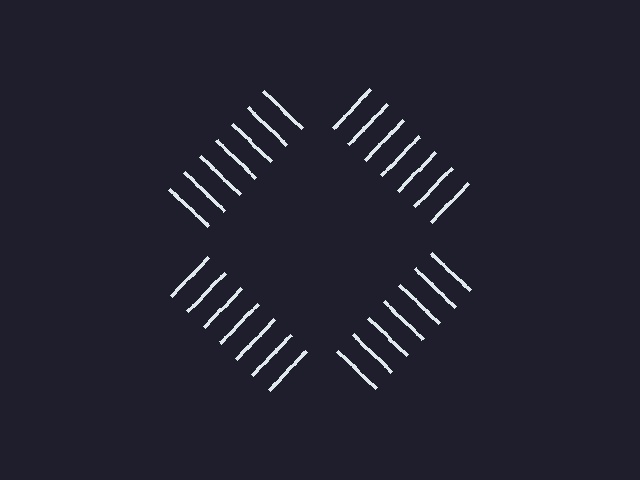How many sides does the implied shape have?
4 sides — the line-ends trace a square.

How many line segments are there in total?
28 — 7 along each of the 4 edges.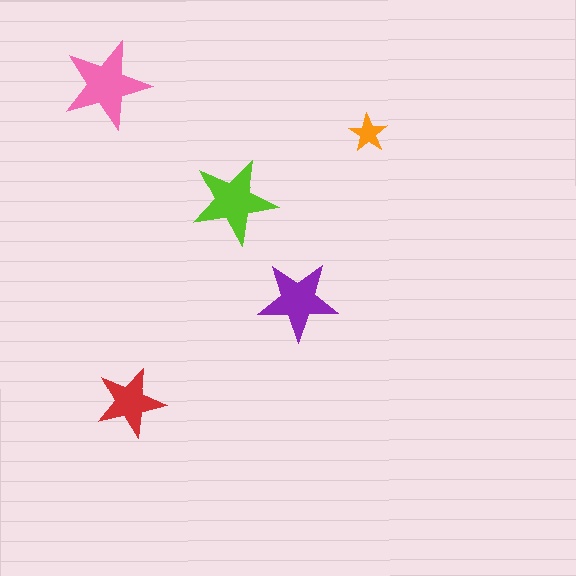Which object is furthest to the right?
The orange star is rightmost.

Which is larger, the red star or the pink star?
The pink one.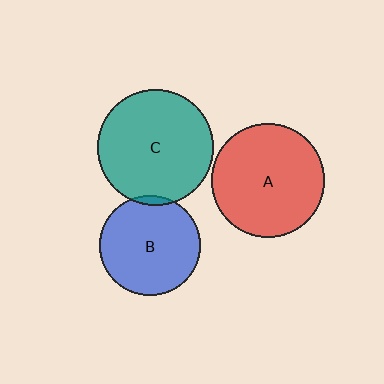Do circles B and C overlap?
Yes.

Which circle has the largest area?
Circle C (teal).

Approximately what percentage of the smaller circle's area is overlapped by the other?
Approximately 5%.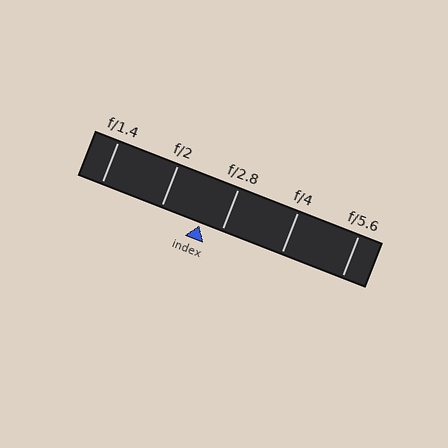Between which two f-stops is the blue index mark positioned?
The index mark is between f/2 and f/2.8.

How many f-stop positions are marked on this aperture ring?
There are 5 f-stop positions marked.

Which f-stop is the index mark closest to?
The index mark is closest to f/2.8.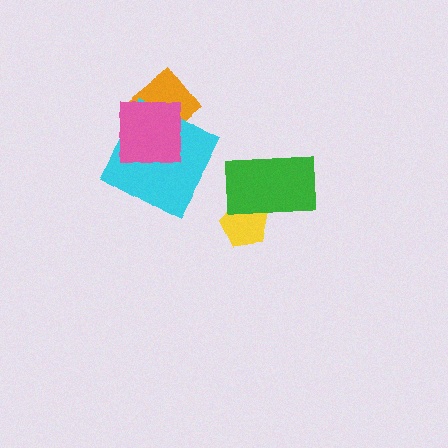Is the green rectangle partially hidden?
No, no other shape covers it.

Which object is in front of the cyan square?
The pink square is in front of the cyan square.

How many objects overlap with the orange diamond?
2 objects overlap with the orange diamond.